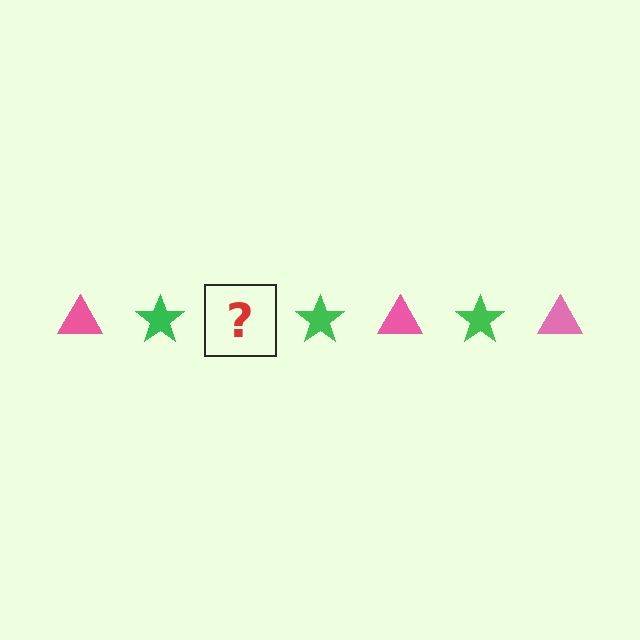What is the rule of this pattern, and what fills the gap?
The rule is that the pattern alternates between pink triangle and green star. The gap should be filled with a pink triangle.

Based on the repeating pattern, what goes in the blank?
The blank should be a pink triangle.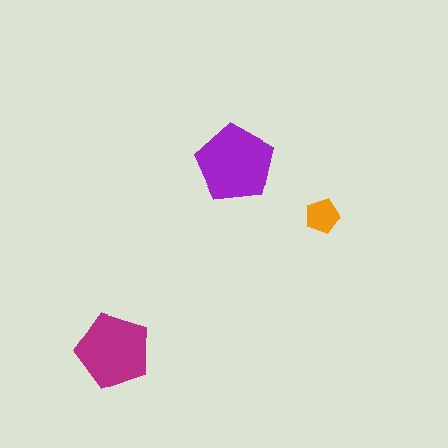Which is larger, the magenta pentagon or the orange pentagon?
The magenta one.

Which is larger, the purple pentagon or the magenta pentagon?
The purple one.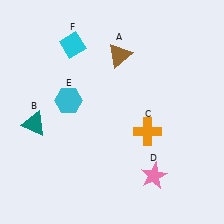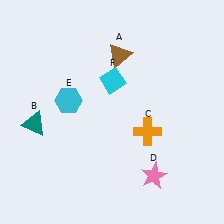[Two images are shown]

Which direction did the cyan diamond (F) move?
The cyan diamond (F) moved right.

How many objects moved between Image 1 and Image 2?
1 object moved between the two images.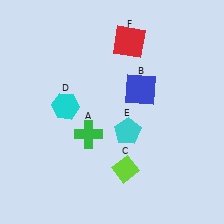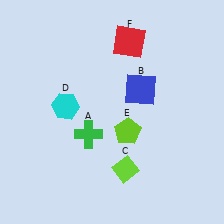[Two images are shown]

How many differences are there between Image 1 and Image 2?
There is 1 difference between the two images.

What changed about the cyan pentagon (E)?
In Image 1, E is cyan. In Image 2, it changed to lime.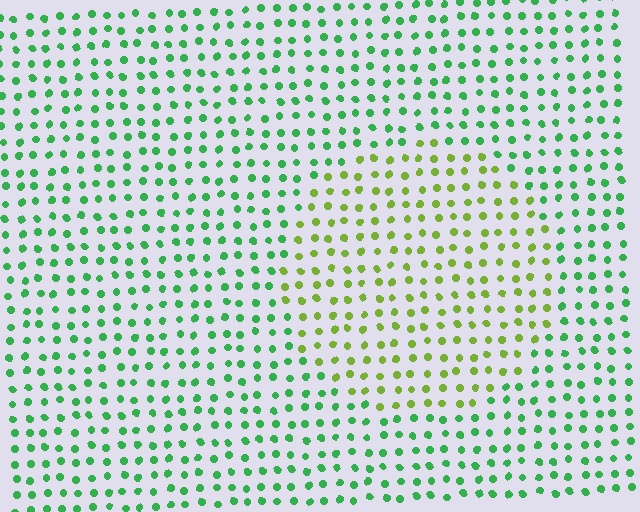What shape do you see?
I see a circle.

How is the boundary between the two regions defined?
The boundary is defined purely by a slight shift in hue (about 45 degrees). Spacing, size, and orientation are identical on both sides.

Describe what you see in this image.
The image is filled with small green elements in a uniform arrangement. A circle-shaped region is visible where the elements are tinted to a slightly different hue, forming a subtle color boundary.